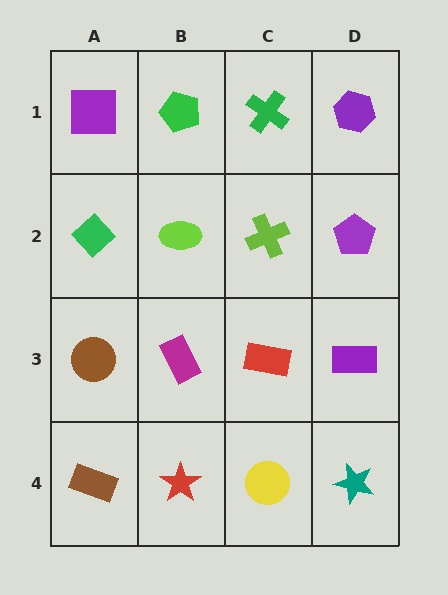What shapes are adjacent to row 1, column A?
A green diamond (row 2, column A), a green pentagon (row 1, column B).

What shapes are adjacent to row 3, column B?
A lime ellipse (row 2, column B), a red star (row 4, column B), a brown circle (row 3, column A), a red rectangle (row 3, column C).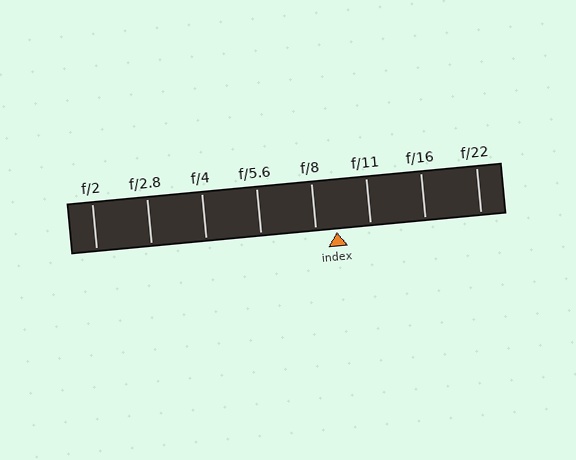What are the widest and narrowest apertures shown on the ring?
The widest aperture shown is f/2 and the narrowest is f/22.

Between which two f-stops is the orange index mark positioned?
The index mark is between f/8 and f/11.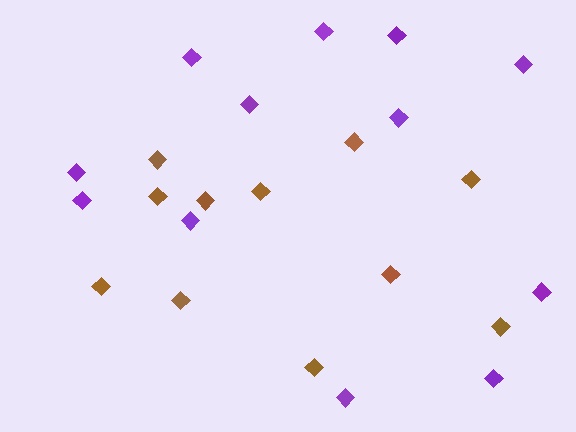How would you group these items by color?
There are 2 groups: one group of purple diamonds (12) and one group of brown diamonds (11).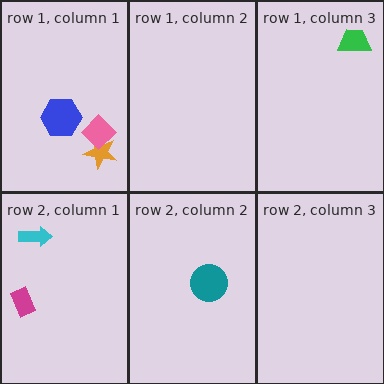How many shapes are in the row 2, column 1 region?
2.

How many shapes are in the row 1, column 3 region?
1.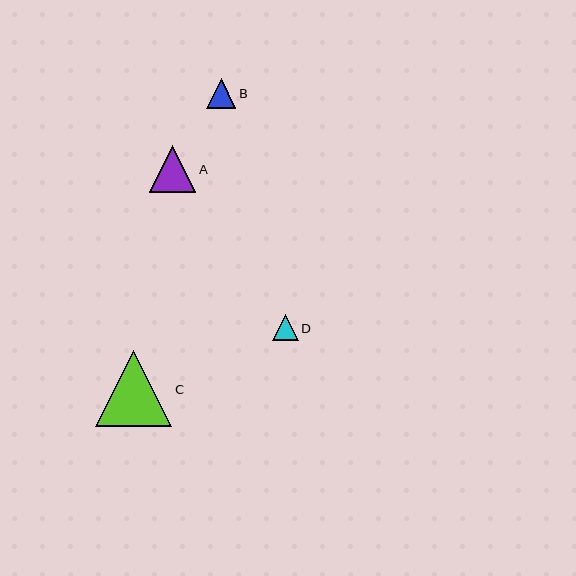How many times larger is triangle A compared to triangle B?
Triangle A is approximately 1.6 times the size of triangle B.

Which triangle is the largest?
Triangle C is the largest with a size of approximately 76 pixels.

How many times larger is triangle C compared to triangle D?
Triangle C is approximately 3.0 times the size of triangle D.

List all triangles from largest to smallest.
From largest to smallest: C, A, B, D.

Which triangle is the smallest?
Triangle D is the smallest with a size of approximately 26 pixels.